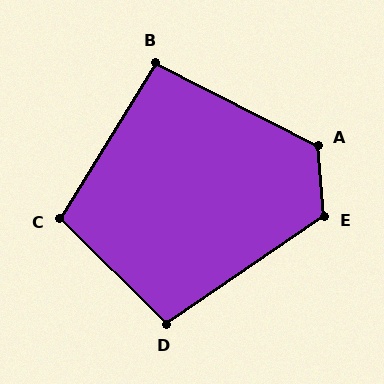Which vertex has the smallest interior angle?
B, at approximately 95 degrees.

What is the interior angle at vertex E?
Approximately 119 degrees (obtuse).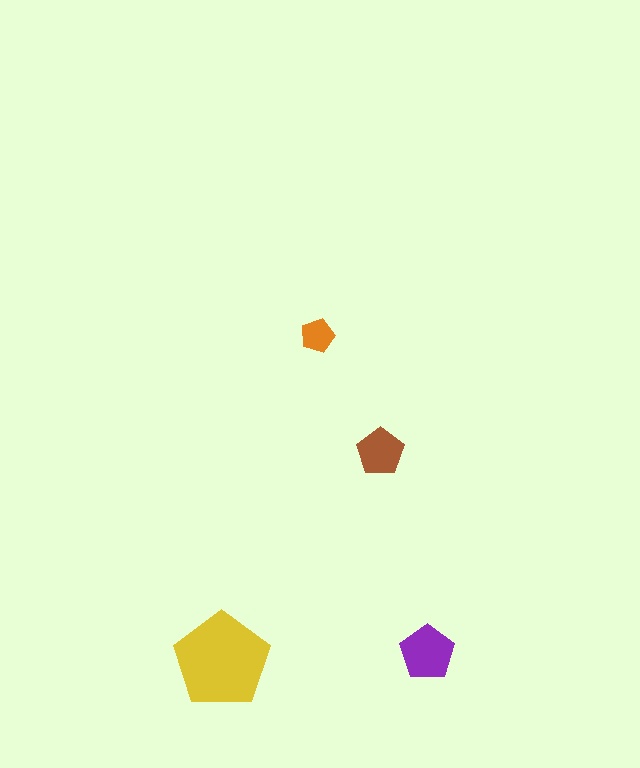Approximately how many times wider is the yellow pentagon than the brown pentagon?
About 2 times wider.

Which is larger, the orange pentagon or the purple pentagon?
The purple one.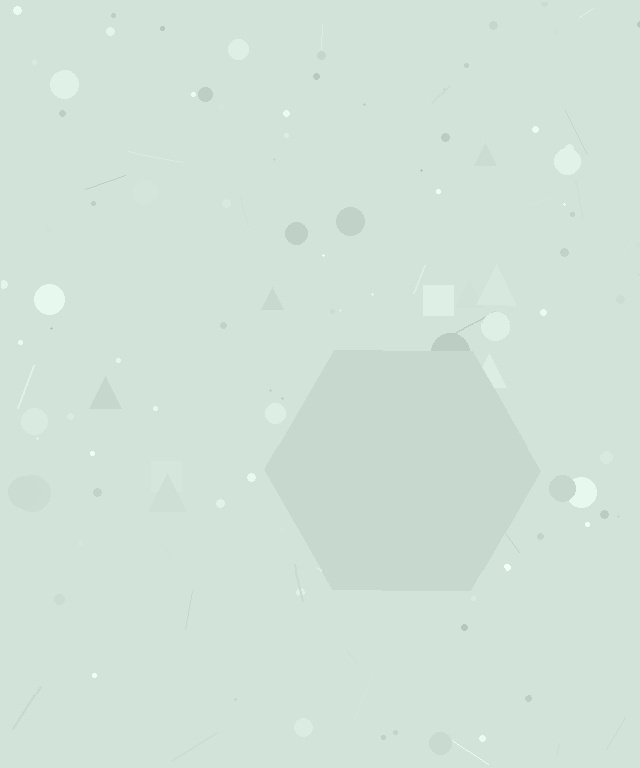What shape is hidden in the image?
A hexagon is hidden in the image.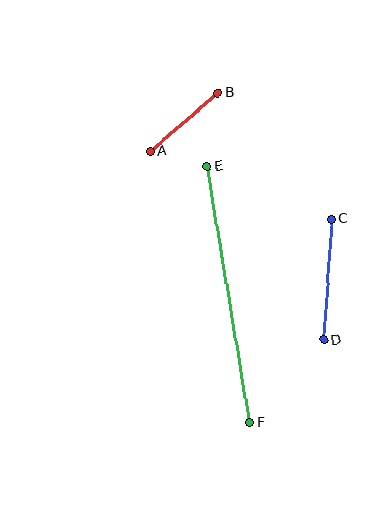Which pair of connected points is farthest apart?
Points E and F are farthest apart.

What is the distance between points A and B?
The distance is approximately 90 pixels.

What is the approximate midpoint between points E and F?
The midpoint is at approximately (229, 294) pixels.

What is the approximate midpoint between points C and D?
The midpoint is at approximately (328, 279) pixels.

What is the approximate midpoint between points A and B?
The midpoint is at approximately (184, 122) pixels.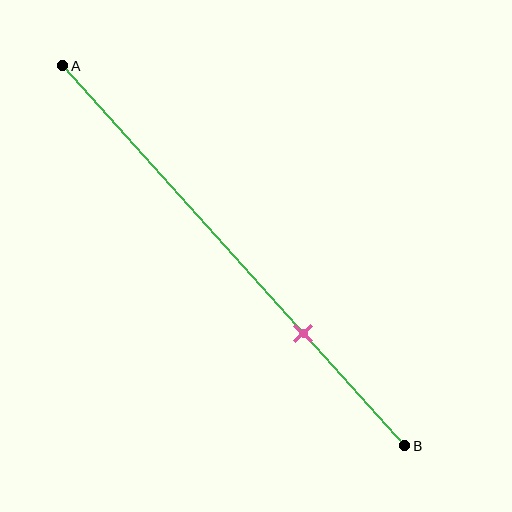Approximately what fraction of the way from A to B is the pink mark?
The pink mark is approximately 70% of the way from A to B.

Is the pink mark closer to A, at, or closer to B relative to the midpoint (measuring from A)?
The pink mark is closer to point B than the midpoint of segment AB.